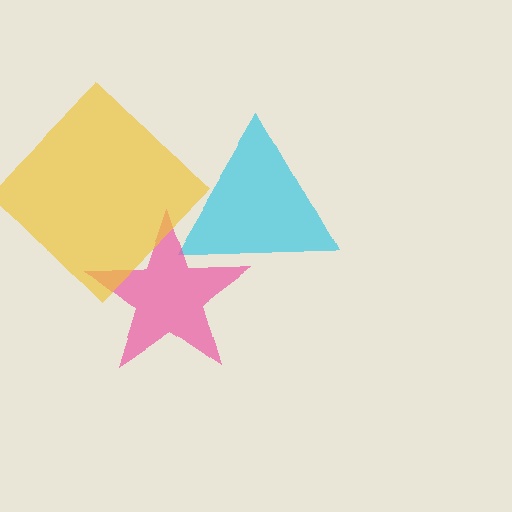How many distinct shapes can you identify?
There are 3 distinct shapes: a cyan triangle, a pink star, a yellow diamond.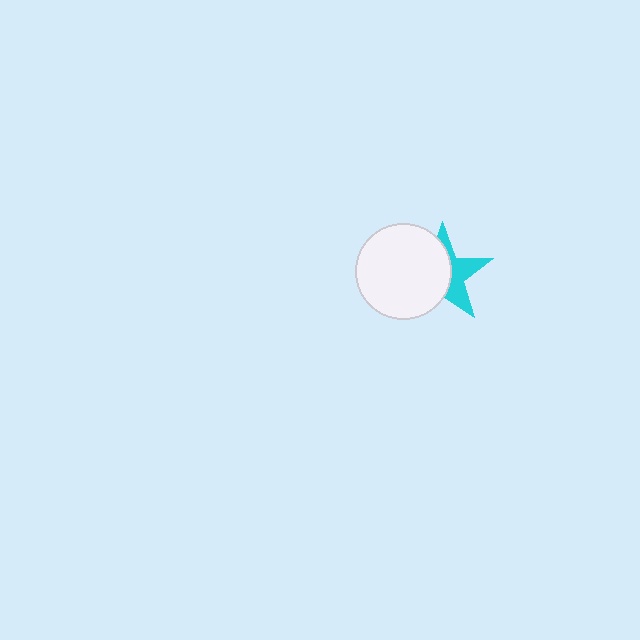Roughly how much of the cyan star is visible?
A small part of it is visible (roughly 42%).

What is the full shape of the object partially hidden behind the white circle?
The partially hidden object is a cyan star.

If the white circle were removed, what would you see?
You would see the complete cyan star.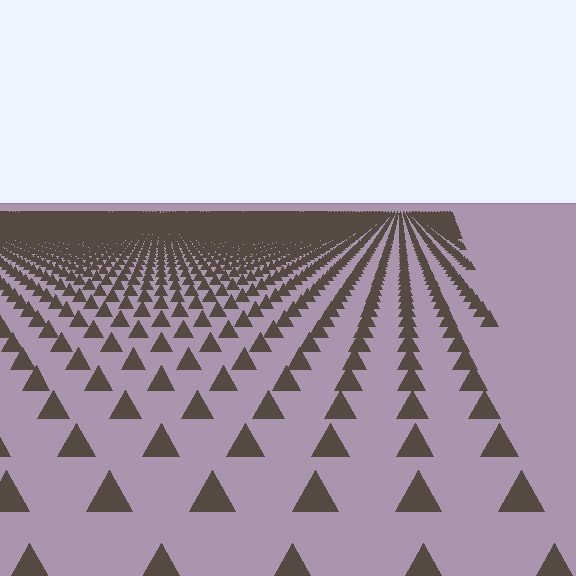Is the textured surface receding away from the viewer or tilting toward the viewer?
The surface is receding away from the viewer. Texture elements get smaller and denser toward the top.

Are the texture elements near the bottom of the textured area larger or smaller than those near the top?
Larger. Near the bottom, elements are closer to the viewer and appear at a bigger on-screen size.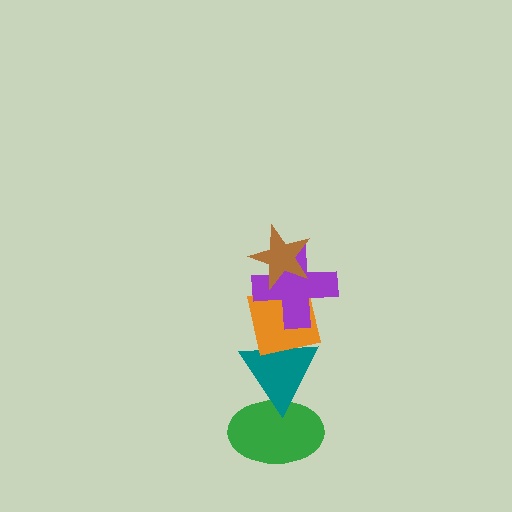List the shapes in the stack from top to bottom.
From top to bottom: the brown star, the purple cross, the orange square, the teal triangle, the green ellipse.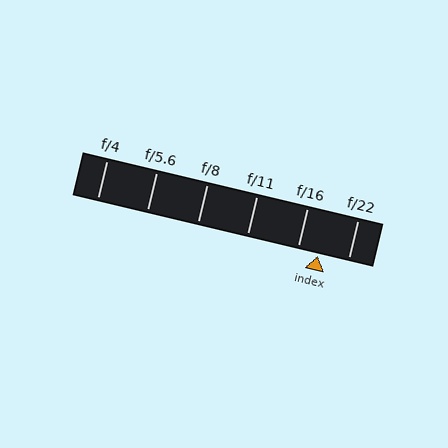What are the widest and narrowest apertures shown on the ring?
The widest aperture shown is f/4 and the narrowest is f/22.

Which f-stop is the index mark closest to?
The index mark is closest to f/16.